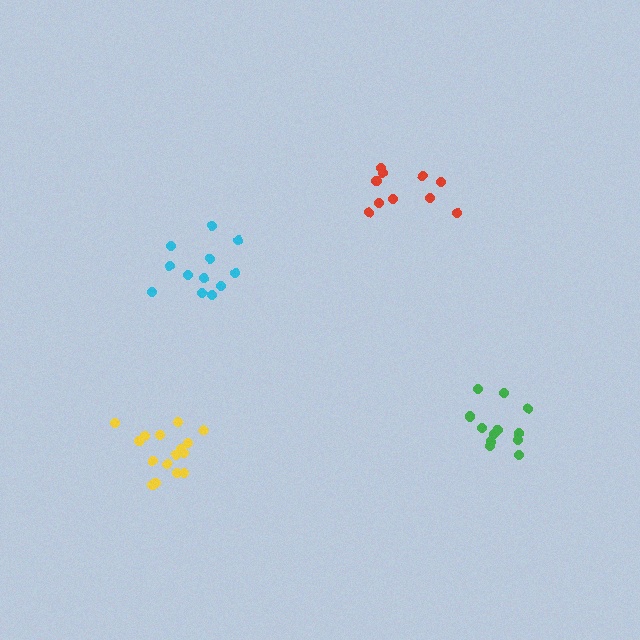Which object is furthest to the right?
The green cluster is rightmost.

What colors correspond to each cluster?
The clusters are colored: cyan, green, red, yellow.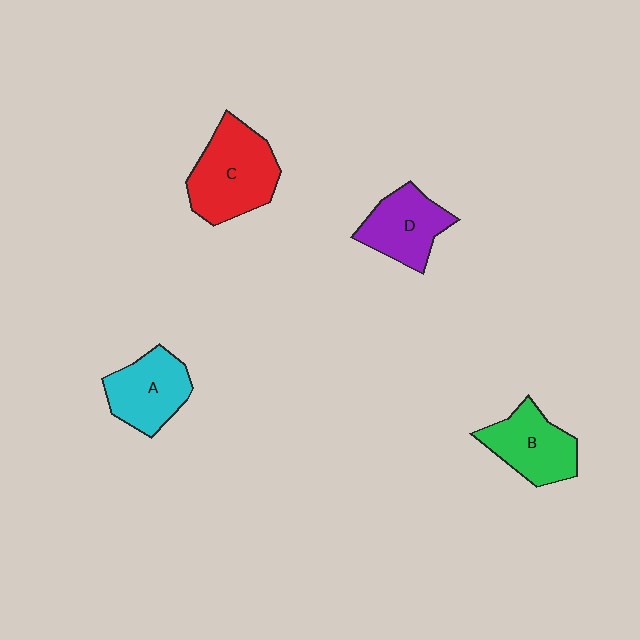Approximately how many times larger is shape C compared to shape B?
Approximately 1.3 times.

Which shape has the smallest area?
Shape D (purple).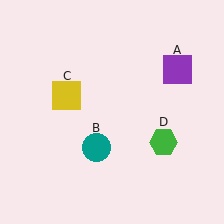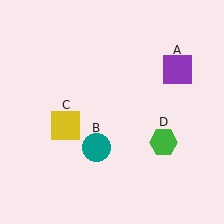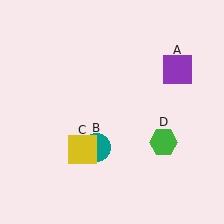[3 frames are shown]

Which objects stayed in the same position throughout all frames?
Purple square (object A) and teal circle (object B) and green hexagon (object D) remained stationary.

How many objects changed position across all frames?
1 object changed position: yellow square (object C).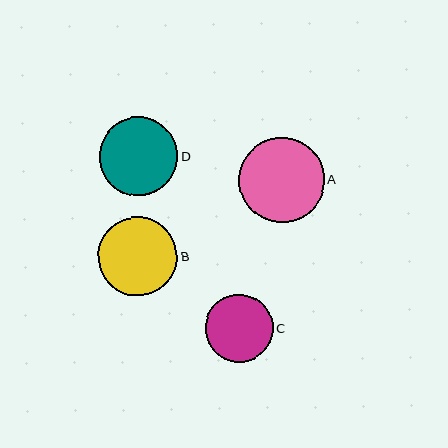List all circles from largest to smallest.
From largest to smallest: A, B, D, C.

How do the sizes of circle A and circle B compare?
Circle A and circle B are approximately the same size.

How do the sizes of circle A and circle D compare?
Circle A and circle D are approximately the same size.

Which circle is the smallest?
Circle C is the smallest with a size of approximately 68 pixels.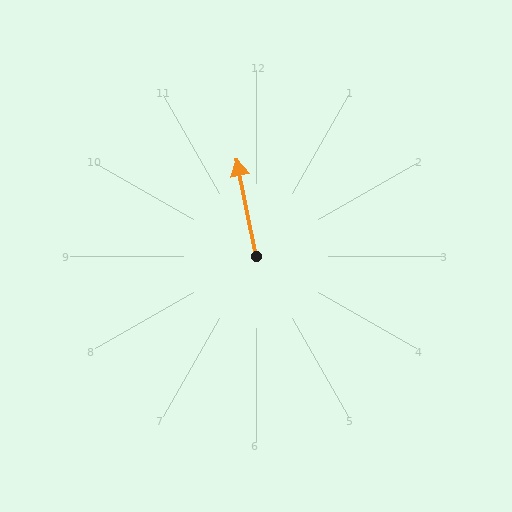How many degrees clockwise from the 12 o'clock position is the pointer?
Approximately 349 degrees.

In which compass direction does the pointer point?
North.